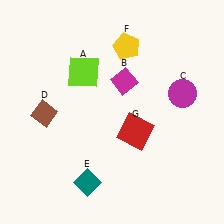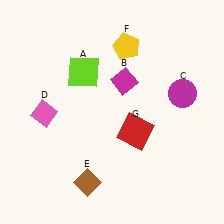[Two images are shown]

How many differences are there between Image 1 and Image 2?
There are 2 differences between the two images.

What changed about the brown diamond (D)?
In Image 1, D is brown. In Image 2, it changed to pink.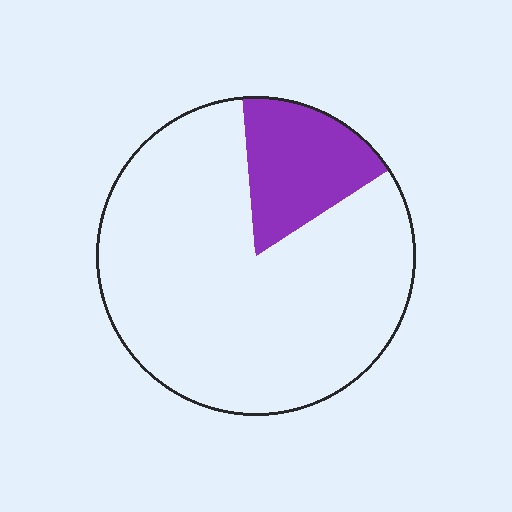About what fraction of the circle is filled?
About one sixth (1/6).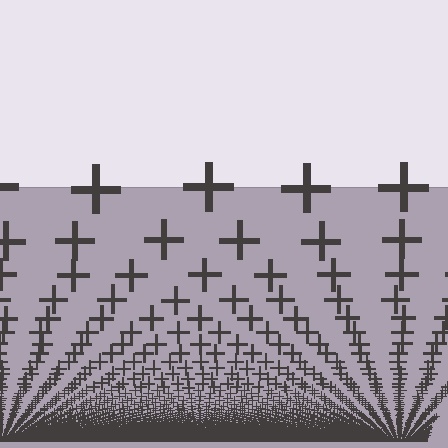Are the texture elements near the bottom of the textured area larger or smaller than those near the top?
Smaller. The gradient is inverted — elements near the bottom are smaller and denser.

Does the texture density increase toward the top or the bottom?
Density increases toward the bottom.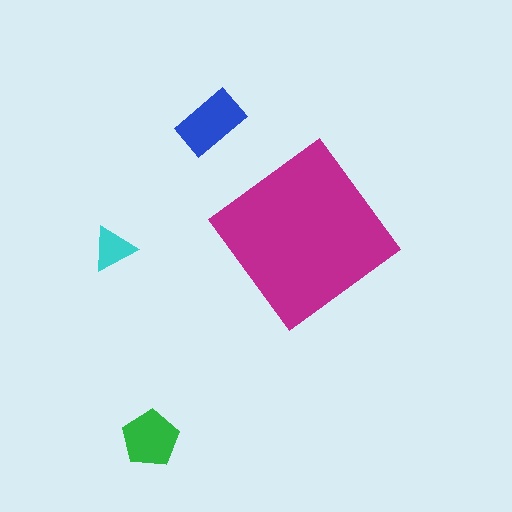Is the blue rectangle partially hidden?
No, the blue rectangle is fully visible.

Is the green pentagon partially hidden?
No, the green pentagon is fully visible.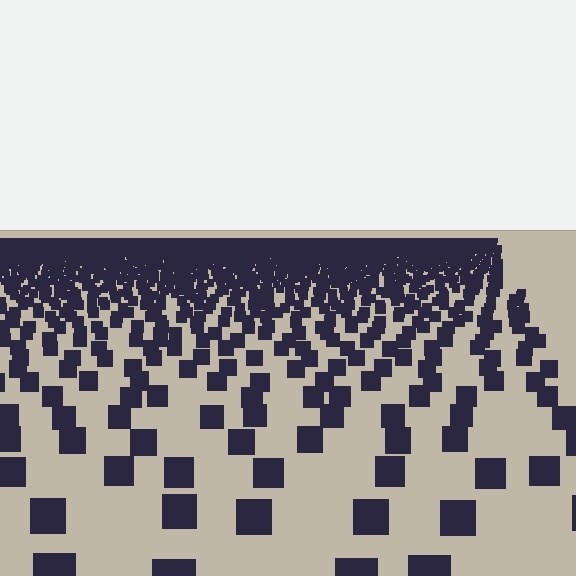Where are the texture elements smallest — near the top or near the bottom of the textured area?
Near the top.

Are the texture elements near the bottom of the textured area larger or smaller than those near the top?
Larger. Near the bottom, elements are closer to the viewer and appear at a bigger on-screen size.